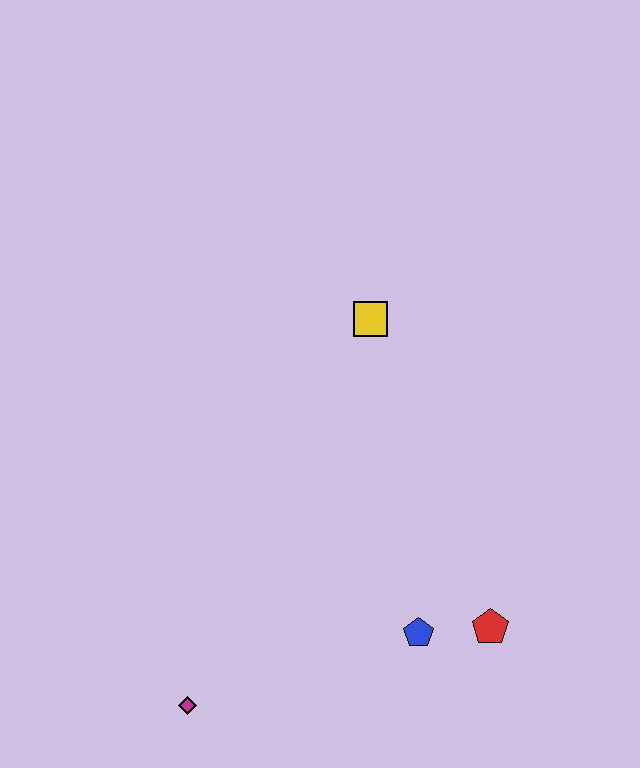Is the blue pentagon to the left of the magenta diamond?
No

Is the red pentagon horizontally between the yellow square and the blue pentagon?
No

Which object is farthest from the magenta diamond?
The yellow square is farthest from the magenta diamond.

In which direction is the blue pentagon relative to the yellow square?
The blue pentagon is below the yellow square.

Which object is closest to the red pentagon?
The blue pentagon is closest to the red pentagon.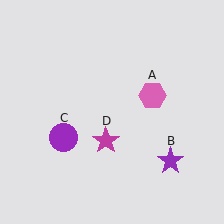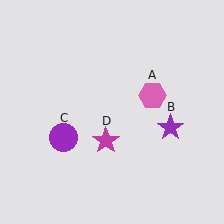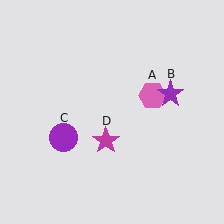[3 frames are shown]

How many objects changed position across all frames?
1 object changed position: purple star (object B).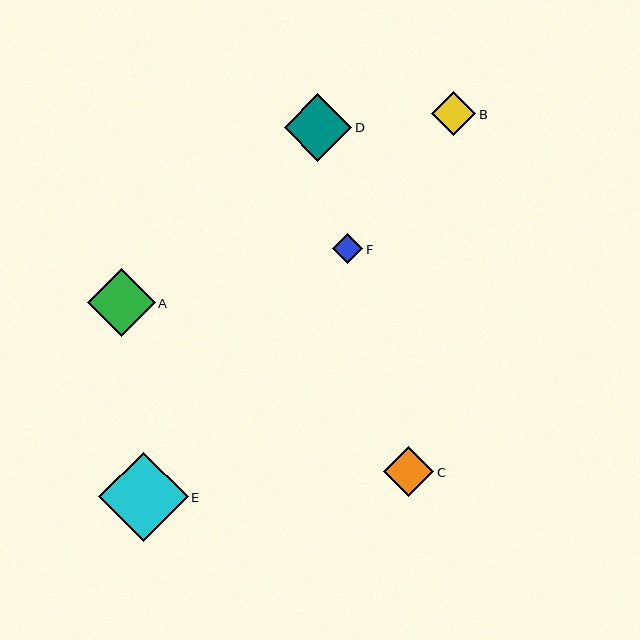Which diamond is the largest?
Diamond E is the largest with a size of approximately 89 pixels.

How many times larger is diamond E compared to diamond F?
Diamond E is approximately 2.9 times the size of diamond F.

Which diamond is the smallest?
Diamond F is the smallest with a size of approximately 30 pixels.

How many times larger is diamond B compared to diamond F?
Diamond B is approximately 1.5 times the size of diamond F.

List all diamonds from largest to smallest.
From largest to smallest: E, A, D, C, B, F.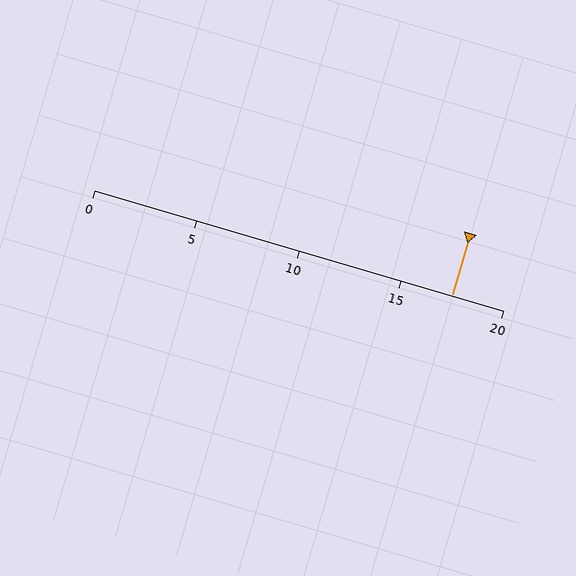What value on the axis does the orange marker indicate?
The marker indicates approximately 17.5.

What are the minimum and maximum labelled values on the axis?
The axis runs from 0 to 20.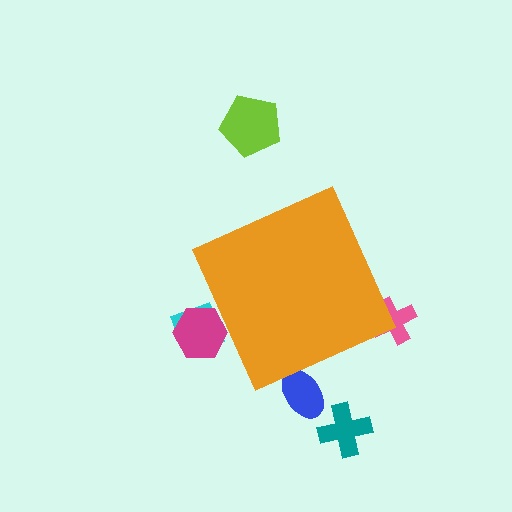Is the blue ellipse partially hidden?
Yes, the blue ellipse is partially hidden behind the orange diamond.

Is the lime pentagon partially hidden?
No, the lime pentagon is fully visible.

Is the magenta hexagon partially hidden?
Yes, the magenta hexagon is partially hidden behind the orange diamond.